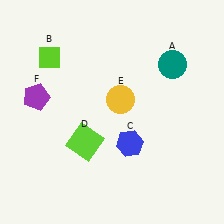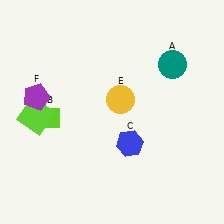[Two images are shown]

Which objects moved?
The objects that moved are: the lime diamond (B), the lime square (D).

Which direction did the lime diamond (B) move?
The lime diamond (B) moved down.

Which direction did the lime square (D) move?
The lime square (D) moved left.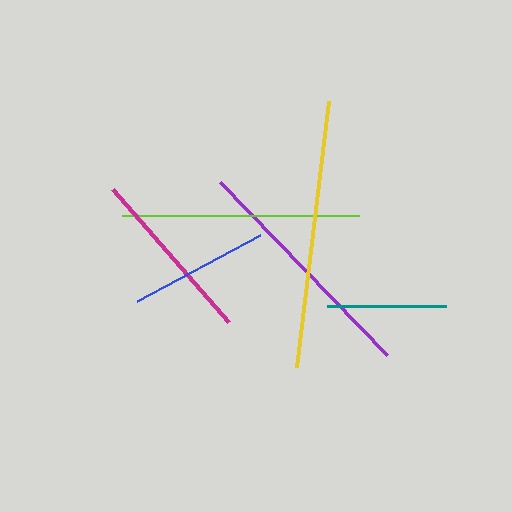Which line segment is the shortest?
The teal line is the shortest at approximately 119 pixels.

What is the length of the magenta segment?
The magenta segment is approximately 177 pixels long.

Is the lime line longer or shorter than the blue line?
The lime line is longer than the blue line.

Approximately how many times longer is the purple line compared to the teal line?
The purple line is approximately 2.0 times the length of the teal line.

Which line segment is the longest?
The yellow line is the longest at approximately 268 pixels.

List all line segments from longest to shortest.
From longest to shortest: yellow, purple, lime, magenta, blue, teal.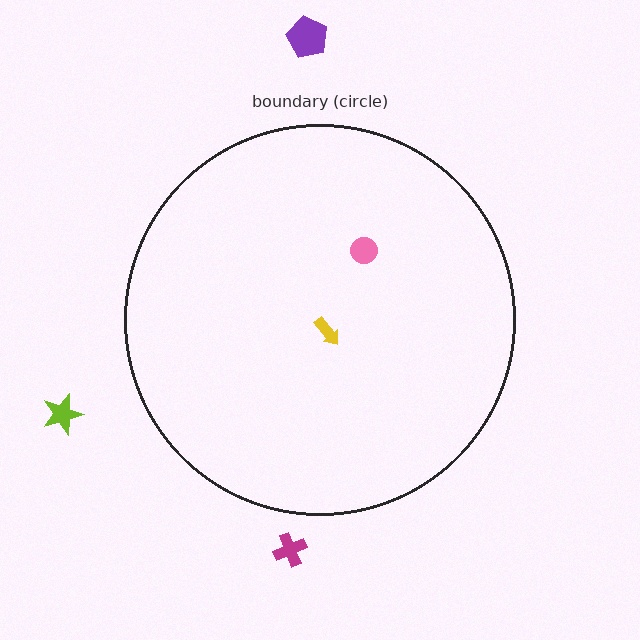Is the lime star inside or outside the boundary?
Outside.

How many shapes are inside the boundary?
2 inside, 3 outside.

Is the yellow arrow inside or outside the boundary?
Inside.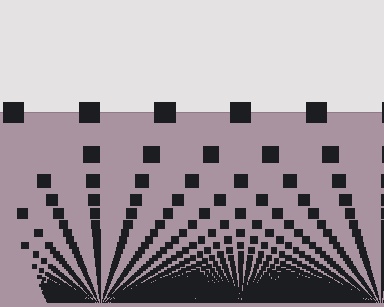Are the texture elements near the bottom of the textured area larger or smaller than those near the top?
Smaller. The gradient is inverted — elements near the bottom are smaller and denser.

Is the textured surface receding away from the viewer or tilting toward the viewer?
The surface appears to tilt toward the viewer. Texture elements get larger and sparser toward the top.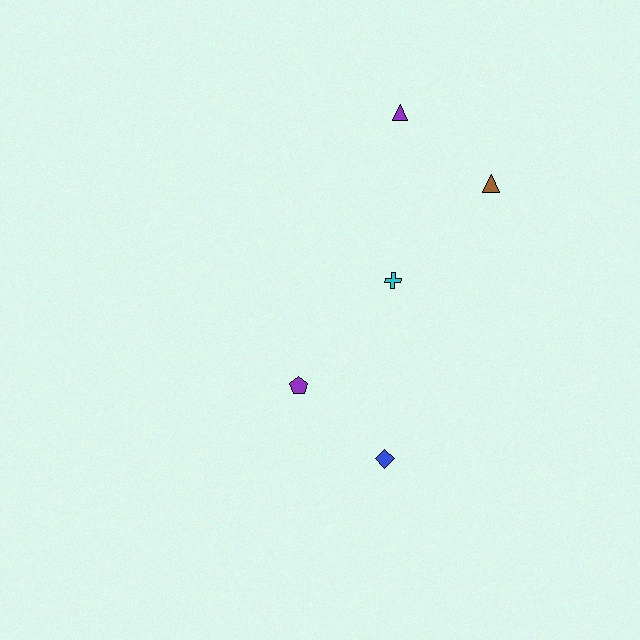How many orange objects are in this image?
There are no orange objects.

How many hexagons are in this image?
There are no hexagons.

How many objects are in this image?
There are 5 objects.